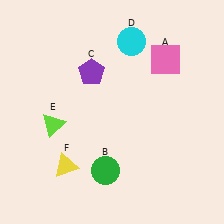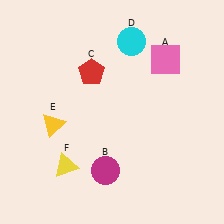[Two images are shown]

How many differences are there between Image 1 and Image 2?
There are 3 differences between the two images.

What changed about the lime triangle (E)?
In Image 1, E is lime. In Image 2, it changed to yellow.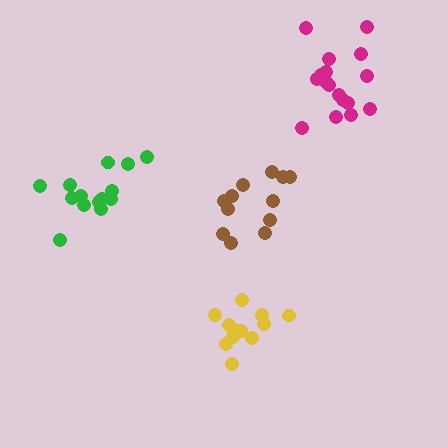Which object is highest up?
The magenta cluster is topmost.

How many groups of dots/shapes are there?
There are 4 groups.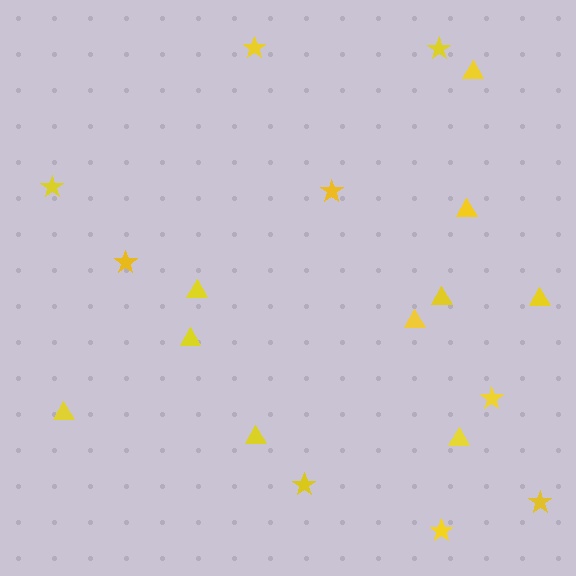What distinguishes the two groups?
There are 2 groups: one group of stars (9) and one group of triangles (10).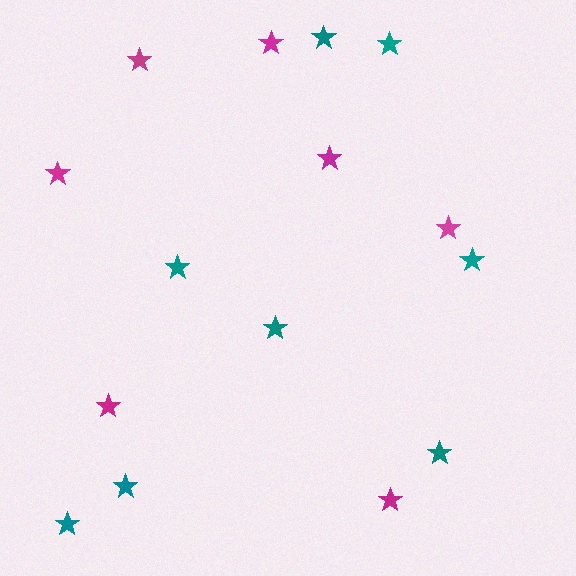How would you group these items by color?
There are 2 groups: one group of teal stars (8) and one group of magenta stars (7).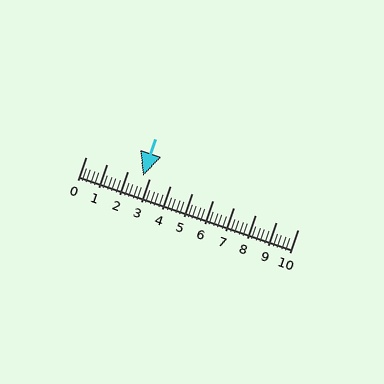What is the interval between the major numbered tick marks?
The major tick marks are spaced 1 units apart.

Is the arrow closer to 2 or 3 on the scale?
The arrow is closer to 3.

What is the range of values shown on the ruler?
The ruler shows values from 0 to 10.